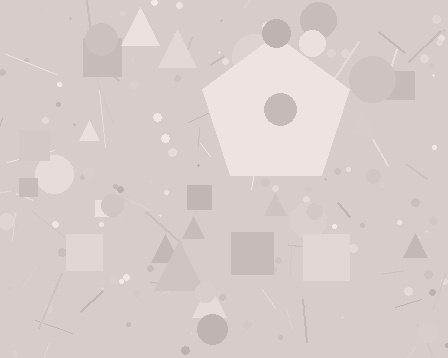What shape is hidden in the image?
A pentagon is hidden in the image.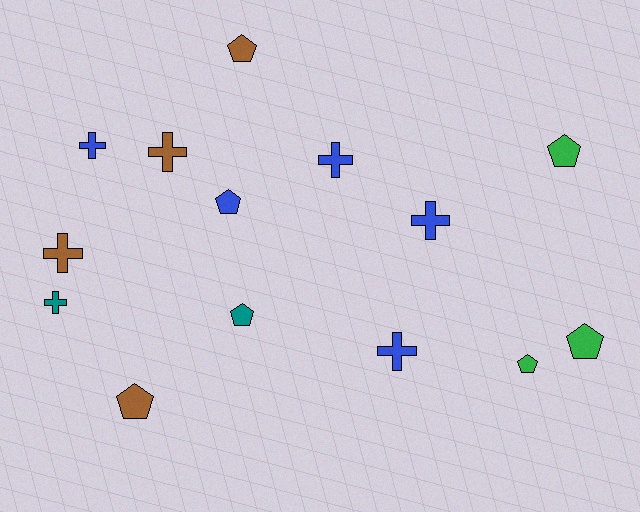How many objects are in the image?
There are 14 objects.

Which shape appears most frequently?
Pentagon, with 7 objects.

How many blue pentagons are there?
There is 1 blue pentagon.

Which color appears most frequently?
Blue, with 5 objects.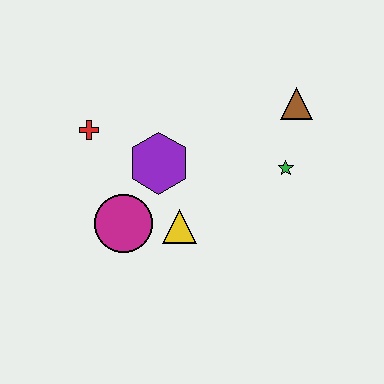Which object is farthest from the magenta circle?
The brown triangle is farthest from the magenta circle.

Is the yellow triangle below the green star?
Yes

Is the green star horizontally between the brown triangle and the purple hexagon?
Yes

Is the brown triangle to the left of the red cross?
No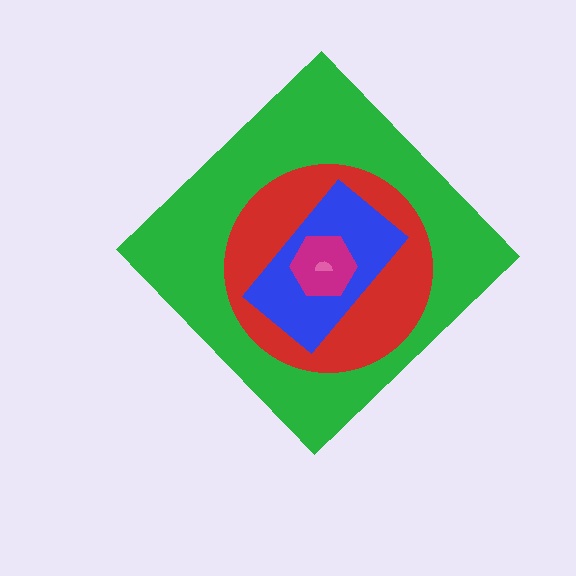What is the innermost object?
The pink semicircle.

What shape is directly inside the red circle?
The blue rectangle.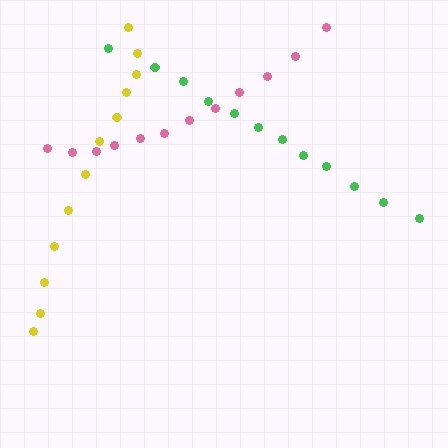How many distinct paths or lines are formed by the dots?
There are 3 distinct paths.